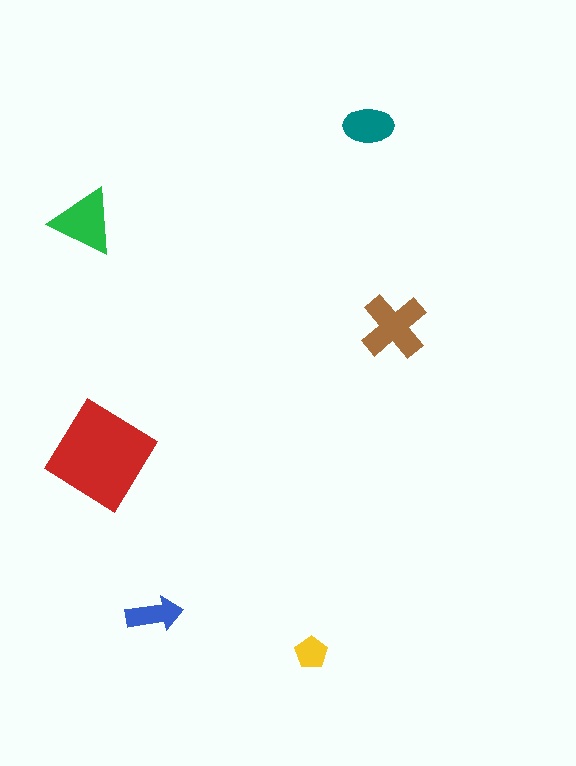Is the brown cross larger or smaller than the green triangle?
Larger.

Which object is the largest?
The red diamond.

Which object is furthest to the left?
The green triangle is leftmost.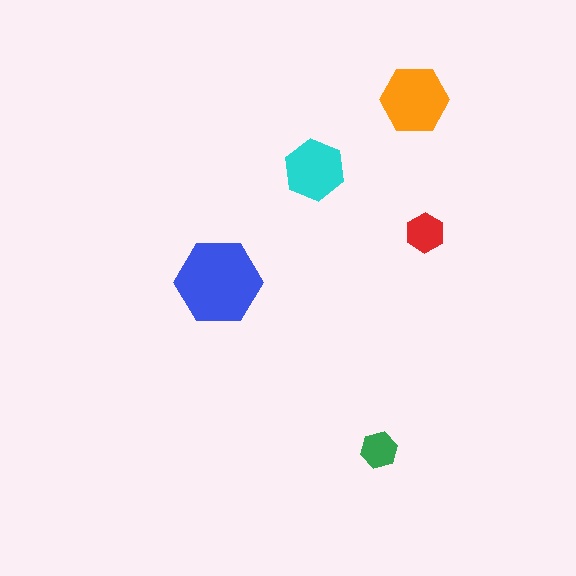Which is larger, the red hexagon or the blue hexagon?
The blue one.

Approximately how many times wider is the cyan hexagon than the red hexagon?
About 1.5 times wider.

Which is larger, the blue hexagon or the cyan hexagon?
The blue one.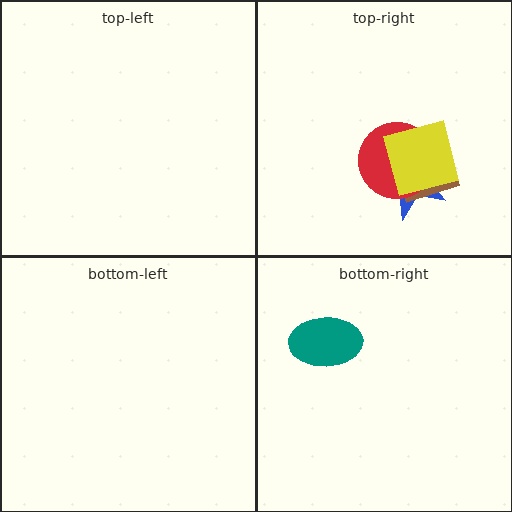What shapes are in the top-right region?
The blue star, the brown rectangle, the red circle, the yellow square.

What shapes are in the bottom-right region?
The teal ellipse.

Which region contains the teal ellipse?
The bottom-right region.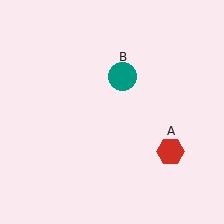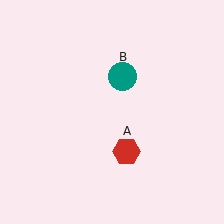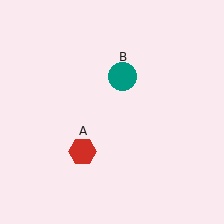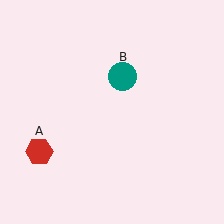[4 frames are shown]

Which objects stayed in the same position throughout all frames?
Teal circle (object B) remained stationary.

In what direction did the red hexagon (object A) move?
The red hexagon (object A) moved left.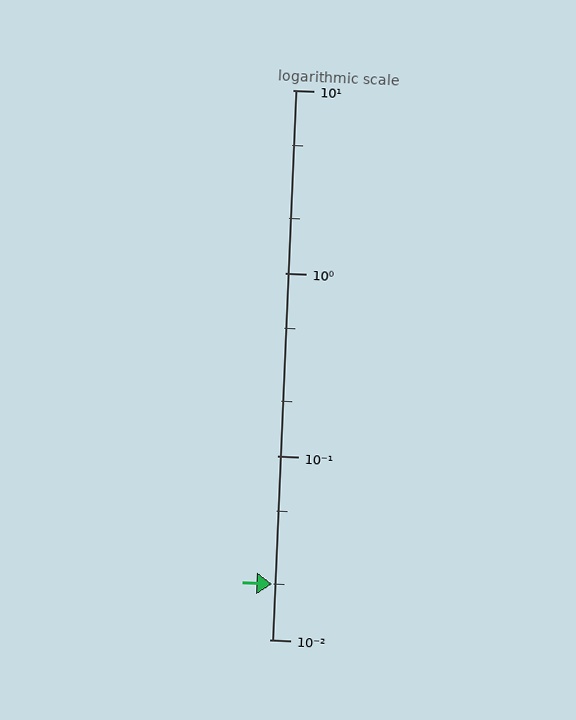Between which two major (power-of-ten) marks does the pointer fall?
The pointer is between 0.01 and 0.1.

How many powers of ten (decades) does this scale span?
The scale spans 3 decades, from 0.01 to 10.